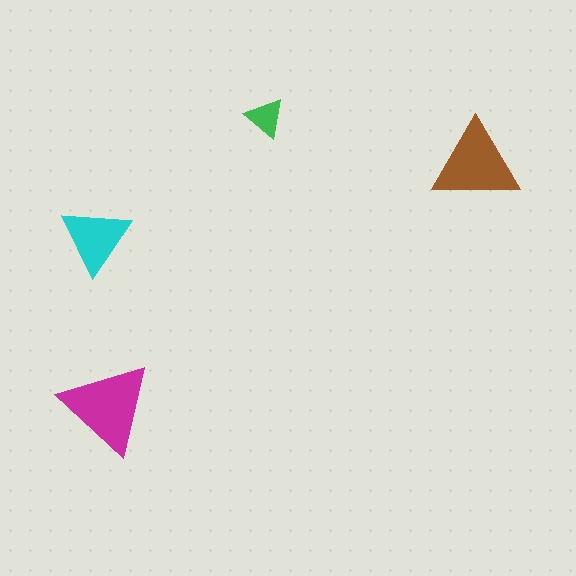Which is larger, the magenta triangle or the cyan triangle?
The magenta one.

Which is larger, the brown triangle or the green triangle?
The brown one.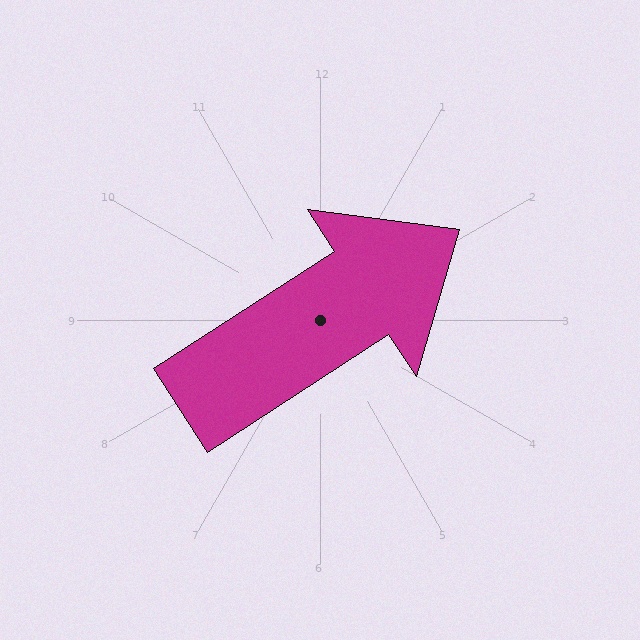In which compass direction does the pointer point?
Northeast.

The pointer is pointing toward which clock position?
Roughly 2 o'clock.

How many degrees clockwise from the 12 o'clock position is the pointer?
Approximately 57 degrees.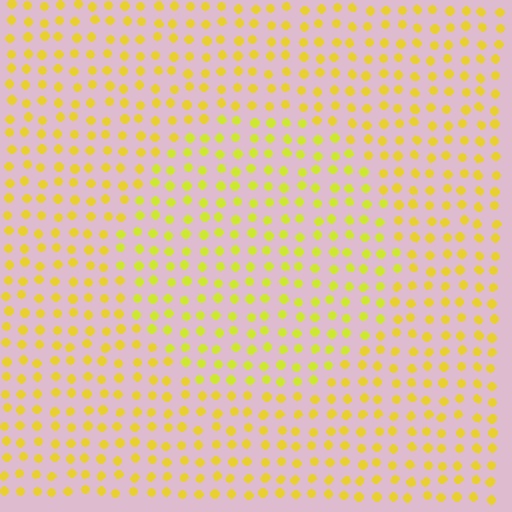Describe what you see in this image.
The image is filled with small yellow elements in a uniform arrangement. A circle-shaped region is visible where the elements are tinted to a slightly different hue, forming a subtle color boundary.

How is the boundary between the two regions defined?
The boundary is defined purely by a slight shift in hue (about 17 degrees). Spacing, size, and orientation are identical on both sides.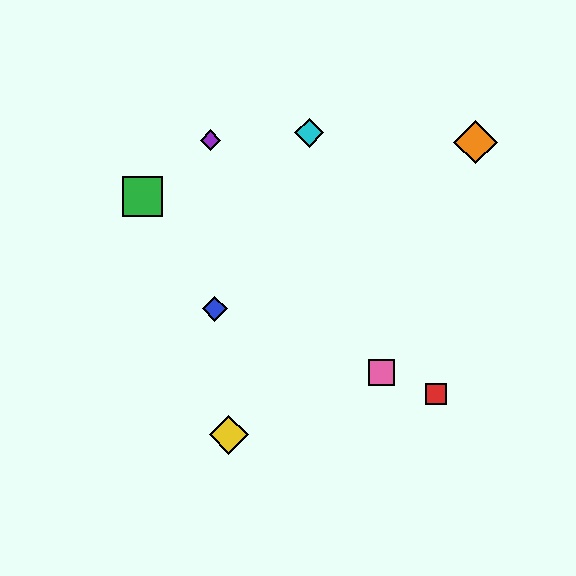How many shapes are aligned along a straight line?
3 shapes (the red square, the blue diamond, the pink square) are aligned along a straight line.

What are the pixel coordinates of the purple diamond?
The purple diamond is at (211, 140).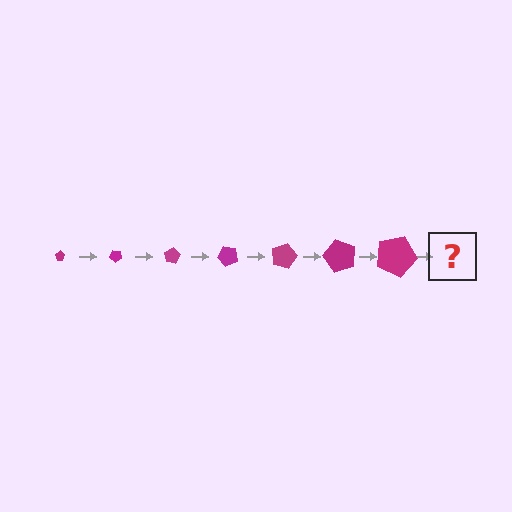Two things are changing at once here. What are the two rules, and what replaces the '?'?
The two rules are that the pentagon grows larger each step and it rotates 40 degrees each step. The '?' should be a pentagon, larger than the previous one and rotated 280 degrees from the start.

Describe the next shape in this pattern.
It should be a pentagon, larger than the previous one and rotated 280 degrees from the start.